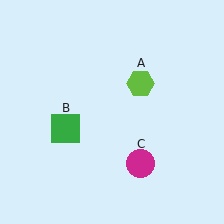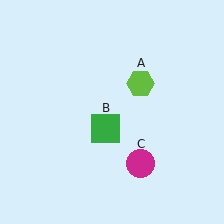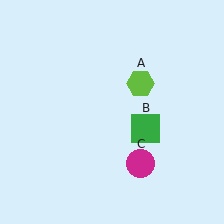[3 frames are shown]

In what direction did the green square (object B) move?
The green square (object B) moved right.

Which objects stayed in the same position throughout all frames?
Lime hexagon (object A) and magenta circle (object C) remained stationary.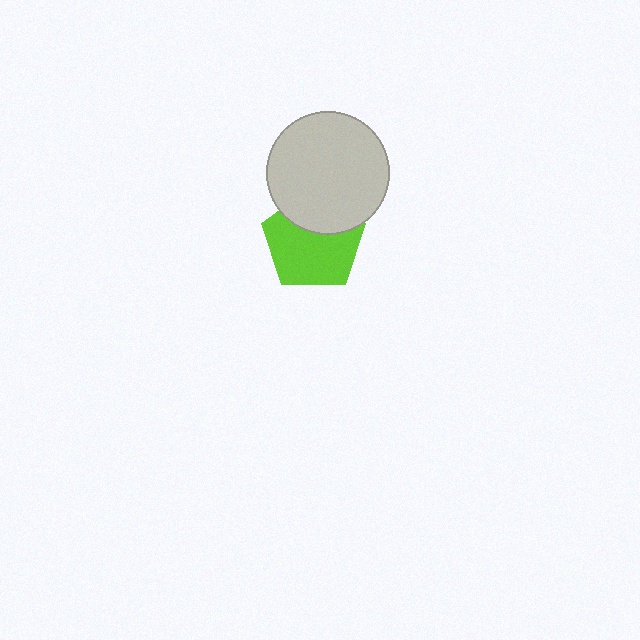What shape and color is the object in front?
The object in front is a light gray circle.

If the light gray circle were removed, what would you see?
You would see the complete lime pentagon.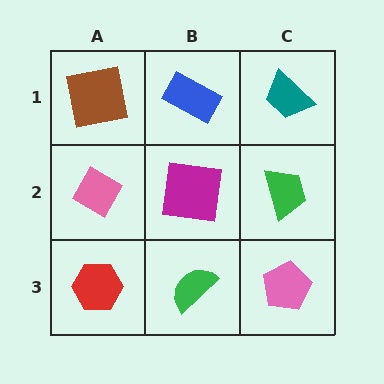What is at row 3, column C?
A pink pentagon.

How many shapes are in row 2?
3 shapes.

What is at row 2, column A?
A pink diamond.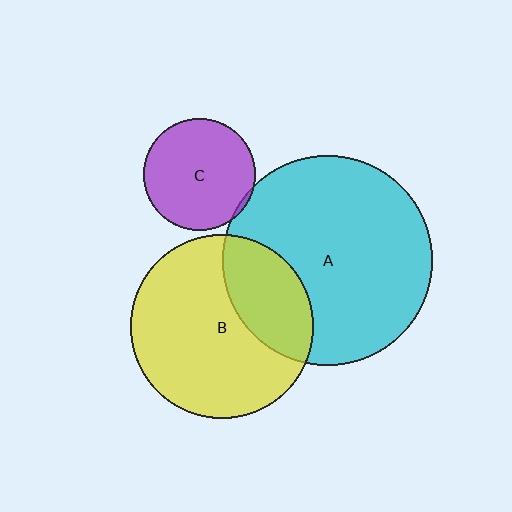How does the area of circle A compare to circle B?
Approximately 1.3 times.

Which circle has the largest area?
Circle A (cyan).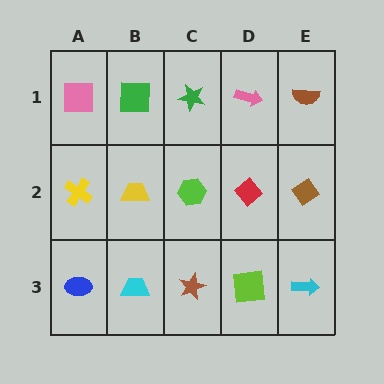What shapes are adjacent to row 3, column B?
A yellow trapezoid (row 2, column B), a blue ellipse (row 3, column A), a brown star (row 3, column C).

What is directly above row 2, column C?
A green star.